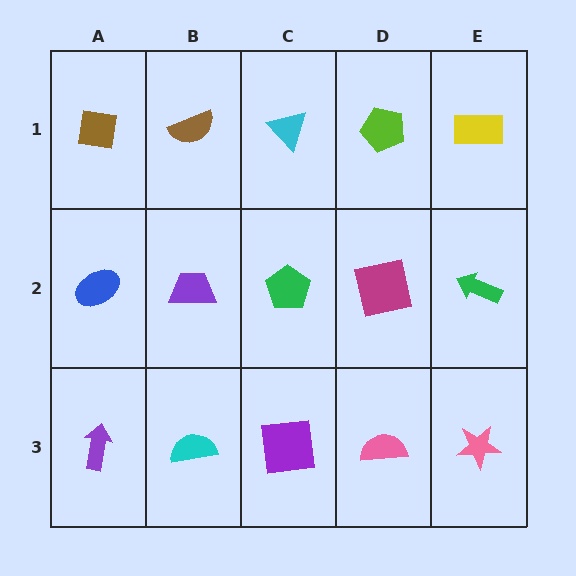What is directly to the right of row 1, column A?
A brown semicircle.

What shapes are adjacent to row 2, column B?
A brown semicircle (row 1, column B), a cyan semicircle (row 3, column B), a blue ellipse (row 2, column A), a green pentagon (row 2, column C).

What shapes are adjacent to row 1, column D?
A magenta square (row 2, column D), a cyan triangle (row 1, column C), a yellow rectangle (row 1, column E).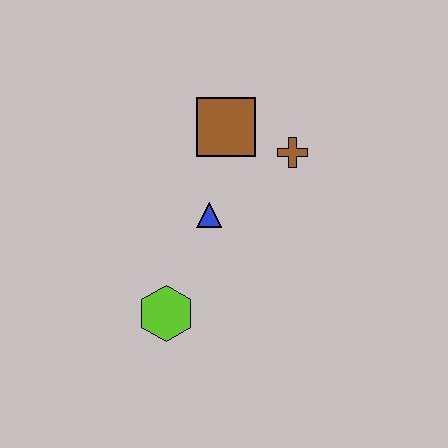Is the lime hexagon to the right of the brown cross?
No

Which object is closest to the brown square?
The brown cross is closest to the brown square.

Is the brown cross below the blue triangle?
No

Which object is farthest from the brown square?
The lime hexagon is farthest from the brown square.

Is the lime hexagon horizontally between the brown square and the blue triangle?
No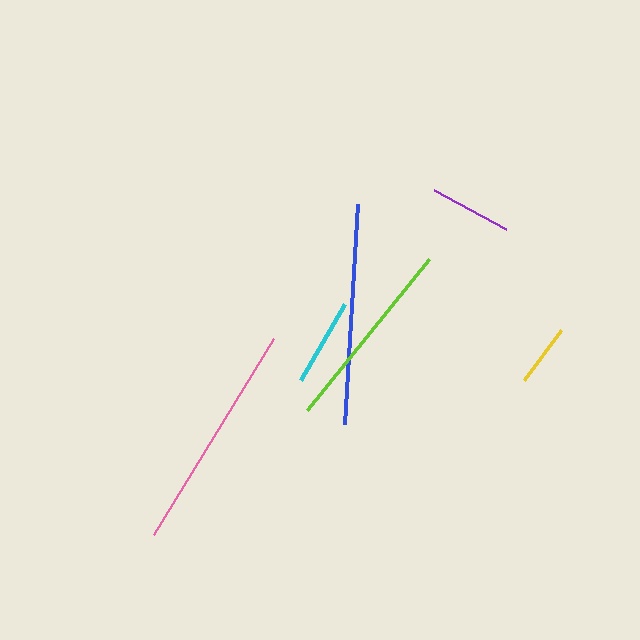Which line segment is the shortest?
The yellow line is the shortest at approximately 62 pixels.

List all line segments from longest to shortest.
From longest to shortest: pink, blue, lime, cyan, purple, yellow.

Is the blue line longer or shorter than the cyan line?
The blue line is longer than the cyan line.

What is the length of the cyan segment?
The cyan segment is approximately 87 pixels long.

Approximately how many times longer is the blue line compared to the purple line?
The blue line is approximately 2.7 times the length of the purple line.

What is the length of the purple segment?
The purple segment is approximately 82 pixels long.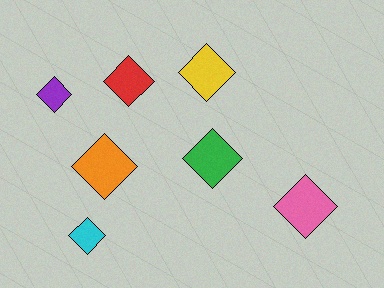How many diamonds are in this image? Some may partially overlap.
There are 7 diamonds.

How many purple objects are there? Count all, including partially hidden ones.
There is 1 purple object.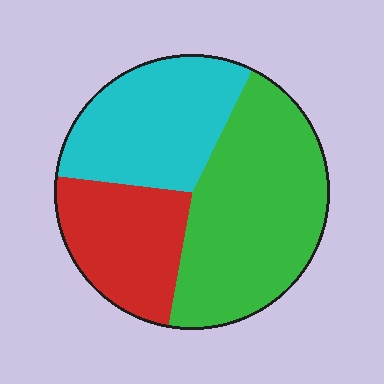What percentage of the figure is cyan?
Cyan takes up about one third (1/3) of the figure.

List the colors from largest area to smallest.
From largest to smallest: green, cyan, red.